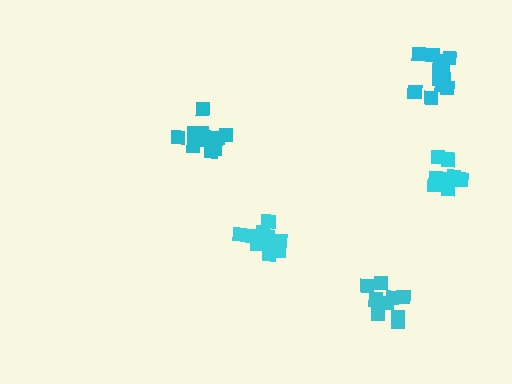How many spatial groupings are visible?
There are 5 spatial groupings.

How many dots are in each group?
Group 1: 10 dots, Group 2: 11 dots, Group 3: 12 dots, Group 4: 12 dots, Group 5: 10 dots (55 total).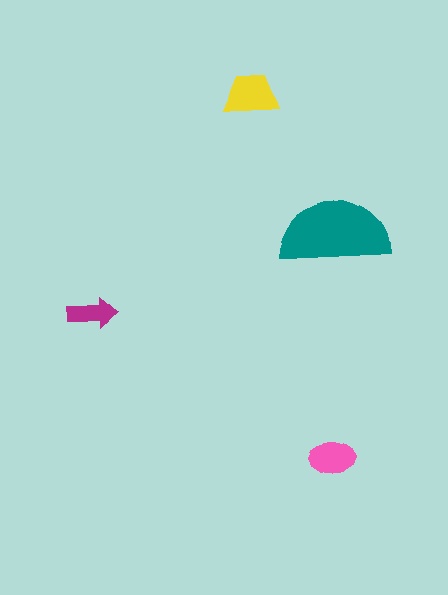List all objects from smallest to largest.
The magenta arrow, the pink ellipse, the yellow trapezoid, the teal semicircle.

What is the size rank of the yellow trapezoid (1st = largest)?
2nd.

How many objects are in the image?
There are 4 objects in the image.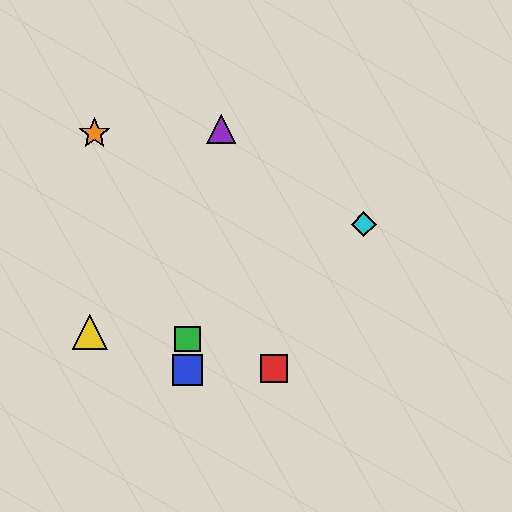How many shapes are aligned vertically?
2 shapes (the blue square, the green square) are aligned vertically.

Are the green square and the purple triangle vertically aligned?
No, the green square is at x≈188 and the purple triangle is at x≈221.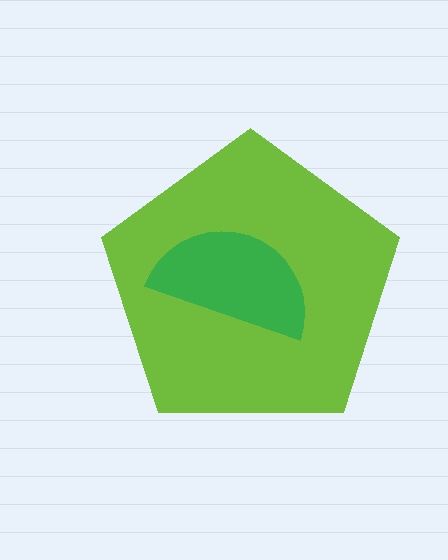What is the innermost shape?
The green semicircle.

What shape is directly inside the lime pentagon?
The green semicircle.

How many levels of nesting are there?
2.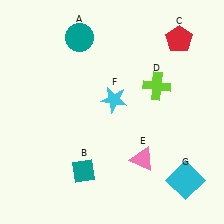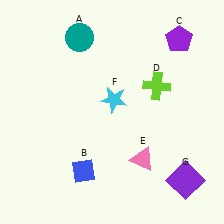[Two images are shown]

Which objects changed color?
B changed from teal to blue. C changed from red to purple. G changed from cyan to purple.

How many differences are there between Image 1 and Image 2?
There are 3 differences between the two images.